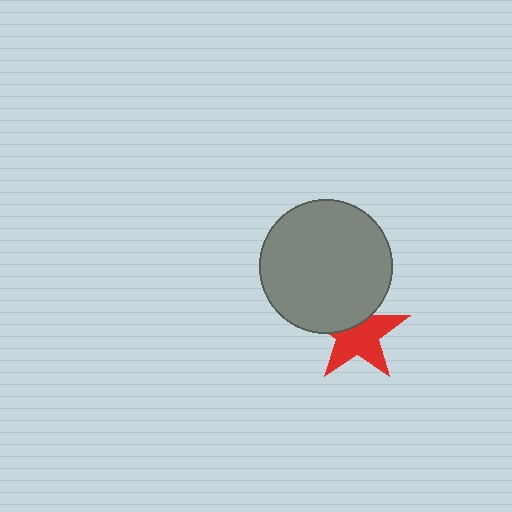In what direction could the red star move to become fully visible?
The red star could move down. That would shift it out from behind the gray circle entirely.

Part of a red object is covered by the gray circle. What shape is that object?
It is a star.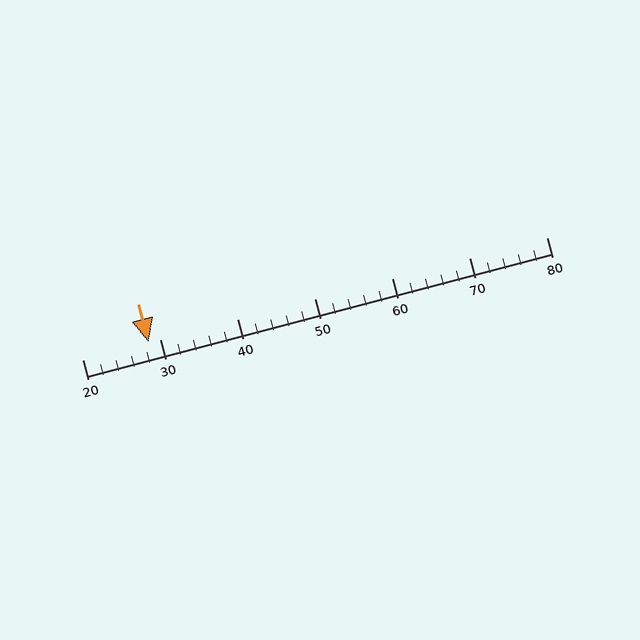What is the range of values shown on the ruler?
The ruler shows values from 20 to 80.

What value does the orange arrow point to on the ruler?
The orange arrow points to approximately 29.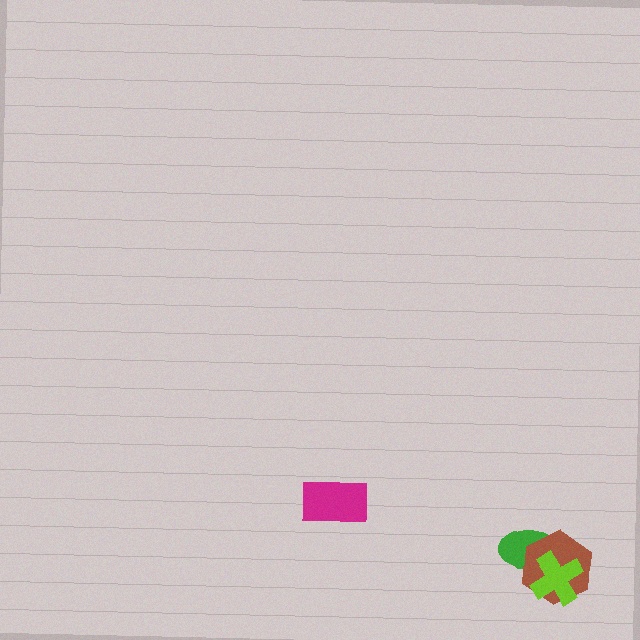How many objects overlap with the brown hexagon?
2 objects overlap with the brown hexagon.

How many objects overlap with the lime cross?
2 objects overlap with the lime cross.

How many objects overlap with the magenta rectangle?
0 objects overlap with the magenta rectangle.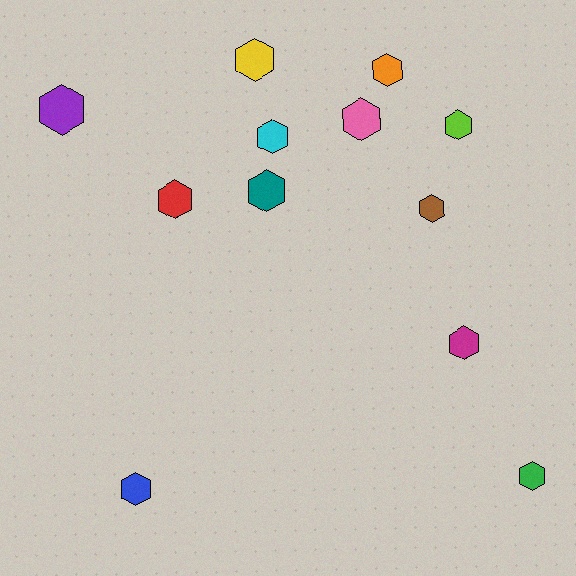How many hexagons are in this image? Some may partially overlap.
There are 12 hexagons.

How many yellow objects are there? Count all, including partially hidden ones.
There is 1 yellow object.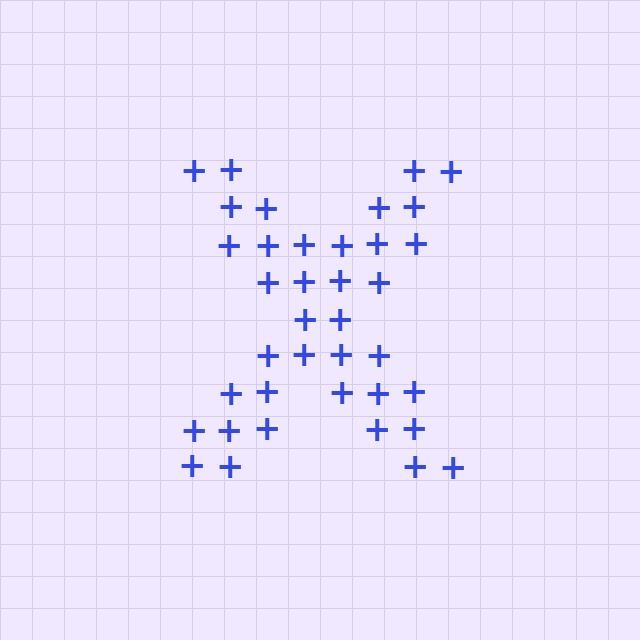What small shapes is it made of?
It is made of small plus signs.